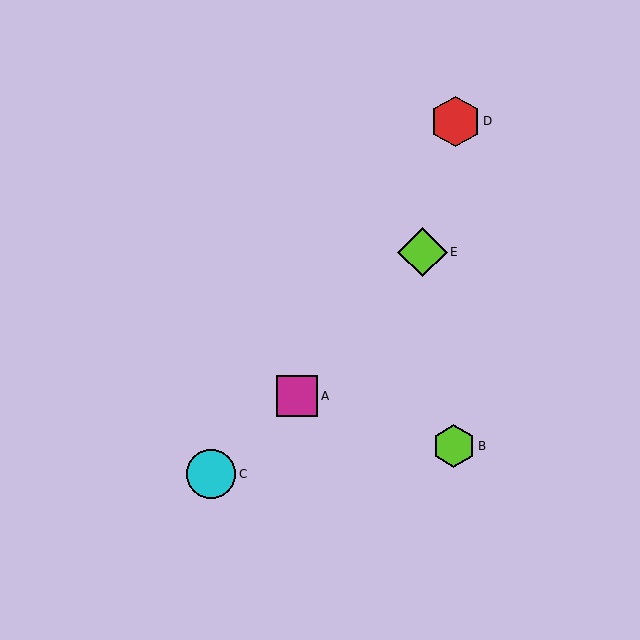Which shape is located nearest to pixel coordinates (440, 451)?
The lime hexagon (labeled B) at (454, 446) is nearest to that location.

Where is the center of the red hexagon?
The center of the red hexagon is at (455, 122).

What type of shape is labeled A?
Shape A is a magenta square.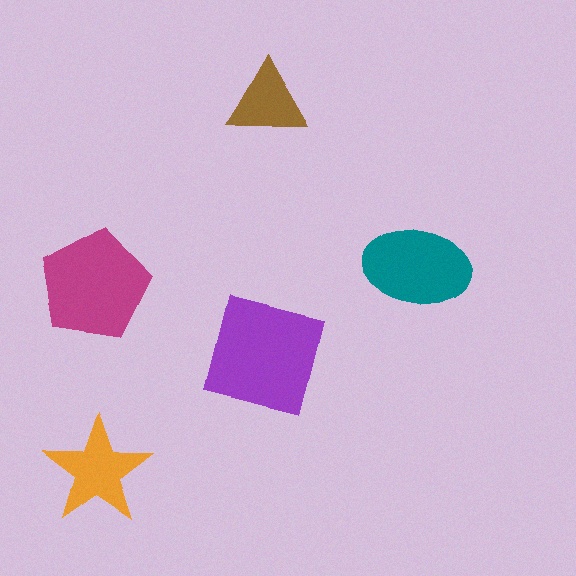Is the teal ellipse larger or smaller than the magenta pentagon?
Smaller.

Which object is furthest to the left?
The magenta pentagon is leftmost.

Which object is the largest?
The purple square.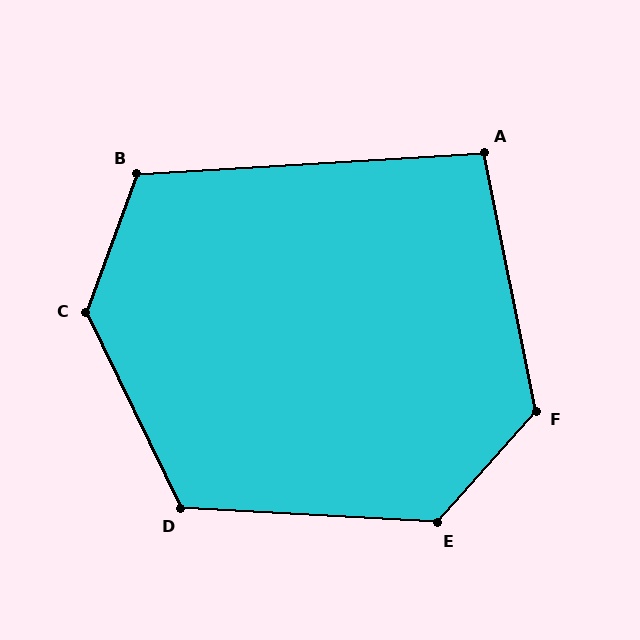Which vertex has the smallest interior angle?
A, at approximately 98 degrees.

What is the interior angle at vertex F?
Approximately 127 degrees (obtuse).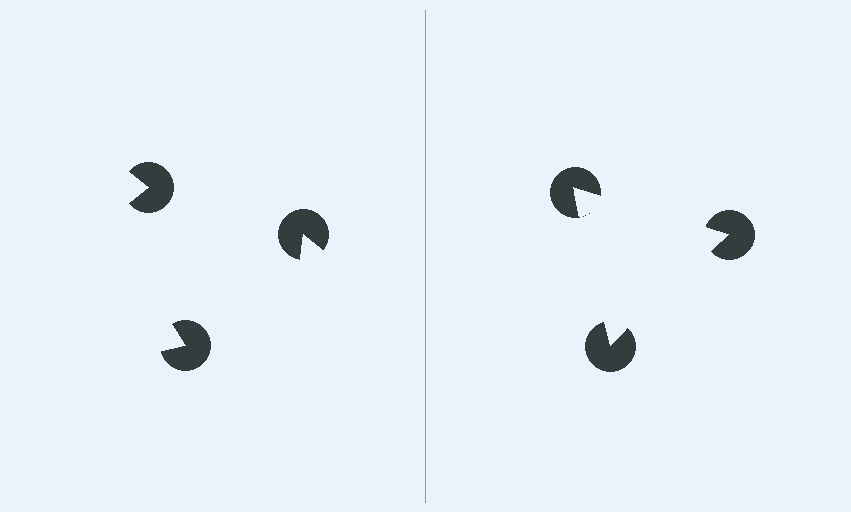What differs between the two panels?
The pac-man discs are positioned identically on both sides; only the wedge orientations differ. On the right they align to a triangle; on the left they are misaligned.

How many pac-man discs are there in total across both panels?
6 — 3 on each side.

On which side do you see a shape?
An illusory triangle appears on the right side. On the left side the wedge cuts are rotated, so no coherent shape forms.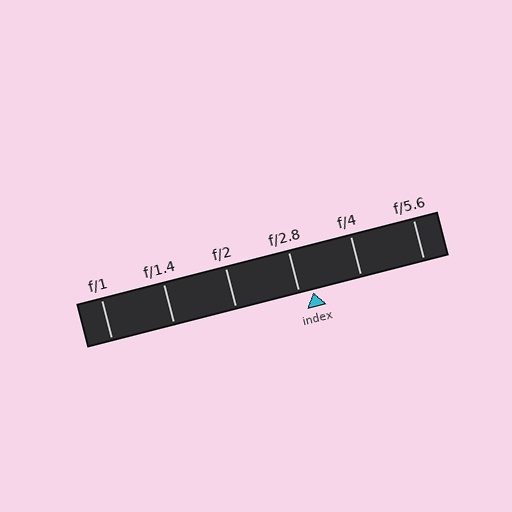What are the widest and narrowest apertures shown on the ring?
The widest aperture shown is f/1 and the narrowest is f/5.6.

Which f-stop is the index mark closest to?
The index mark is closest to f/2.8.